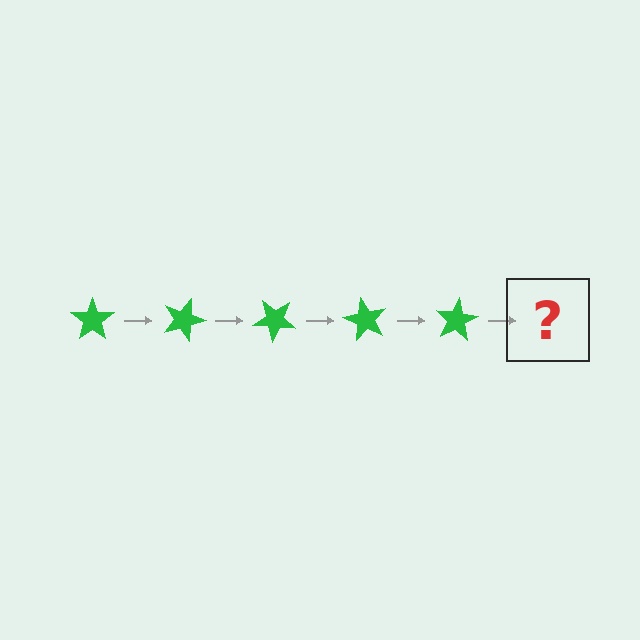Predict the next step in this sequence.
The next step is a green star rotated 100 degrees.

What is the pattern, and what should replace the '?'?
The pattern is that the star rotates 20 degrees each step. The '?' should be a green star rotated 100 degrees.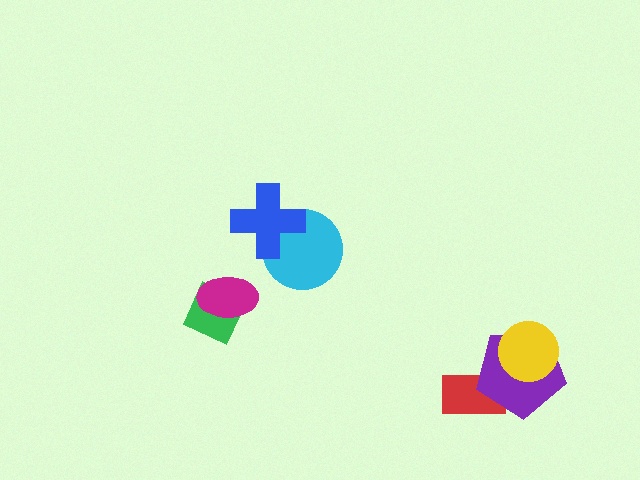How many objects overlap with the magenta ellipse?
1 object overlaps with the magenta ellipse.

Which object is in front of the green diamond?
The magenta ellipse is in front of the green diamond.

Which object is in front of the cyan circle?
The blue cross is in front of the cyan circle.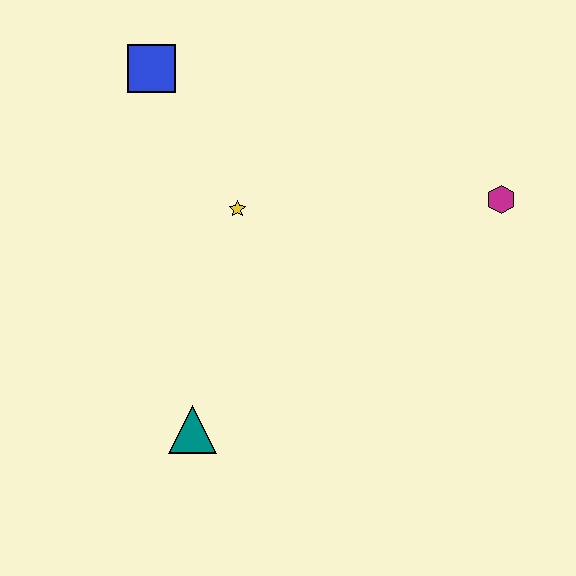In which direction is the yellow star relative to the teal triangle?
The yellow star is above the teal triangle.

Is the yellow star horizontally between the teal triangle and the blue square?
No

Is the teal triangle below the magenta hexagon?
Yes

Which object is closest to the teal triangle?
The yellow star is closest to the teal triangle.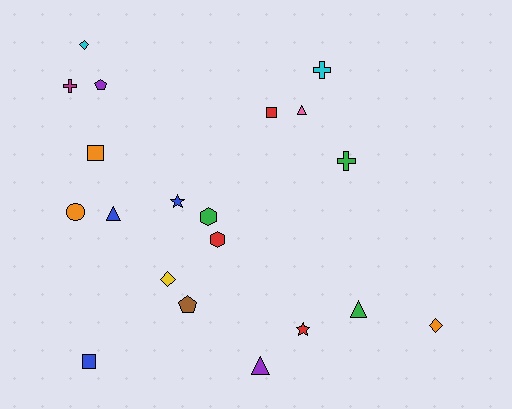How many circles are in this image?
There is 1 circle.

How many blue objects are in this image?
There are 3 blue objects.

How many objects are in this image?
There are 20 objects.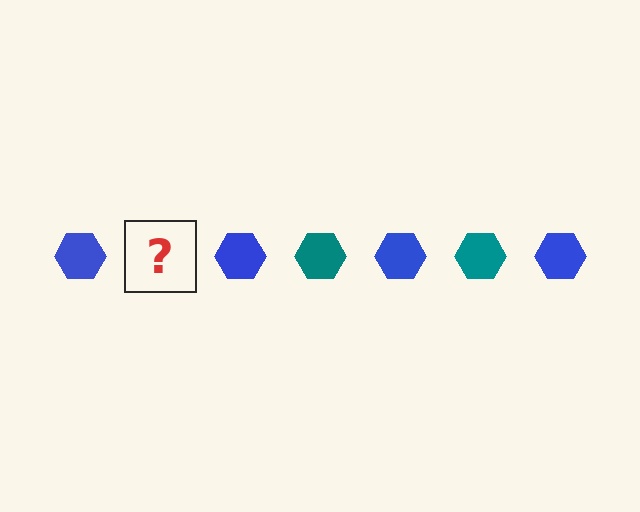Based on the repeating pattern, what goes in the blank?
The blank should be a teal hexagon.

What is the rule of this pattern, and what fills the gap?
The rule is that the pattern cycles through blue, teal hexagons. The gap should be filled with a teal hexagon.